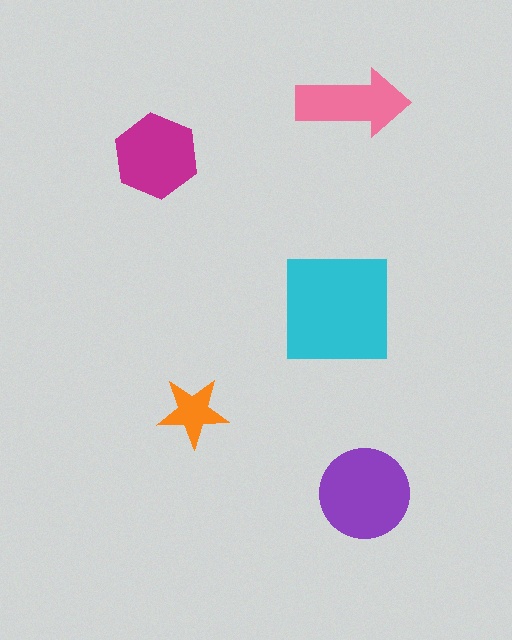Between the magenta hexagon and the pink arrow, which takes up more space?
The magenta hexagon.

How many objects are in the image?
There are 5 objects in the image.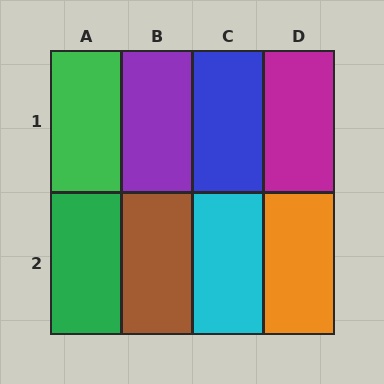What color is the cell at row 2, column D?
Orange.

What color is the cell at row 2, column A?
Green.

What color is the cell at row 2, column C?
Cyan.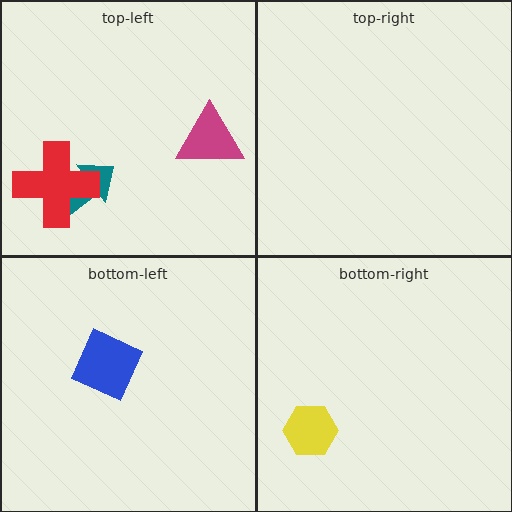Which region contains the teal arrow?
The top-left region.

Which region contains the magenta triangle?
The top-left region.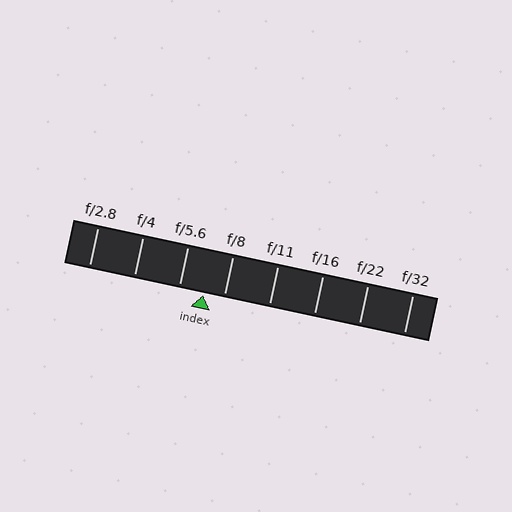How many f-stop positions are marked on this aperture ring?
There are 8 f-stop positions marked.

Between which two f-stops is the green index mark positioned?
The index mark is between f/5.6 and f/8.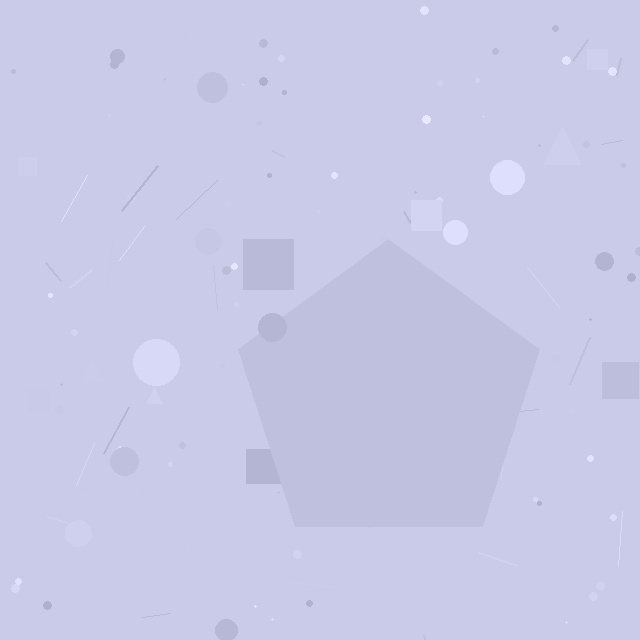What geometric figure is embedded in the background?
A pentagon is embedded in the background.